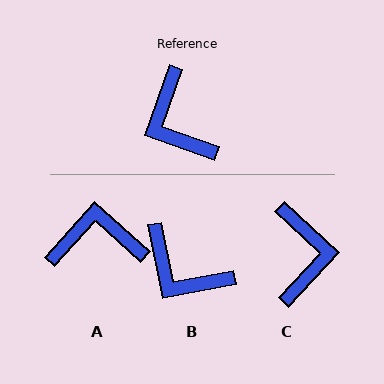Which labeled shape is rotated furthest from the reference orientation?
C, about 157 degrees away.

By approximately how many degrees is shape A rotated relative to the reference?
Approximately 112 degrees clockwise.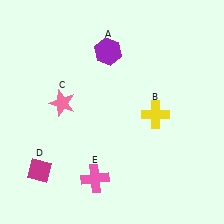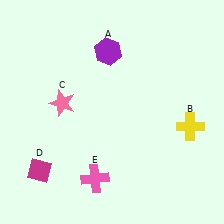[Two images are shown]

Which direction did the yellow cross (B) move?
The yellow cross (B) moved right.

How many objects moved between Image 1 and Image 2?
1 object moved between the two images.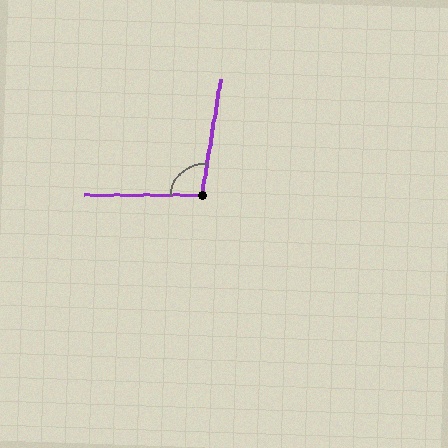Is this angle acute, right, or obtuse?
It is obtuse.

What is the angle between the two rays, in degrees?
Approximately 99 degrees.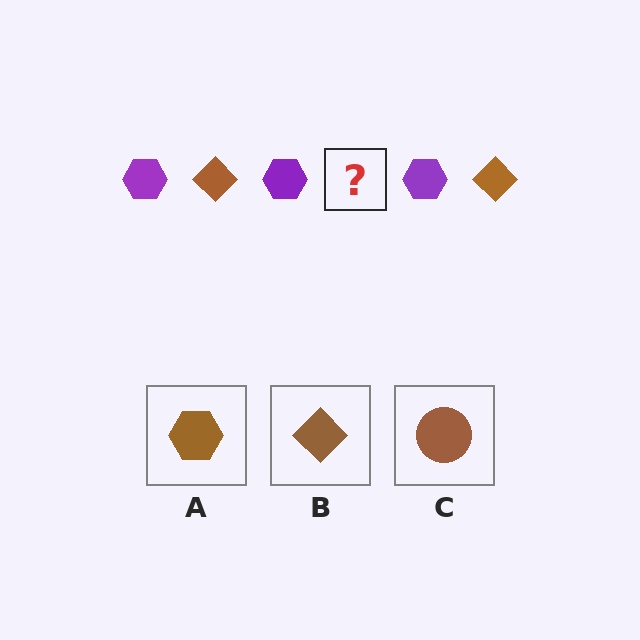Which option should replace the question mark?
Option B.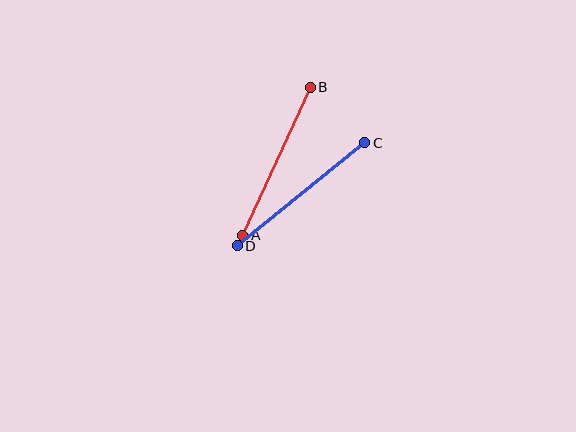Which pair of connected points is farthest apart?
Points C and D are farthest apart.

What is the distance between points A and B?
The distance is approximately 163 pixels.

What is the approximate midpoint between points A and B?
The midpoint is at approximately (276, 161) pixels.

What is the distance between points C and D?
The distance is approximately 164 pixels.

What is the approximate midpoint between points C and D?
The midpoint is at approximately (301, 194) pixels.